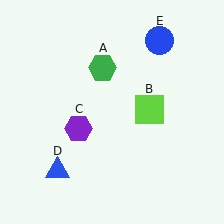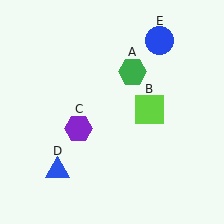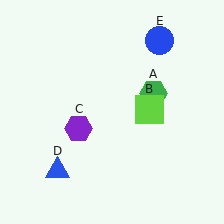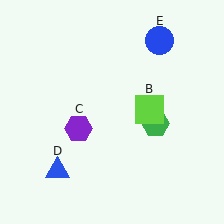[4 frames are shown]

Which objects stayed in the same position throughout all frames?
Lime square (object B) and purple hexagon (object C) and blue triangle (object D) and blue circle (object E) remained stationary.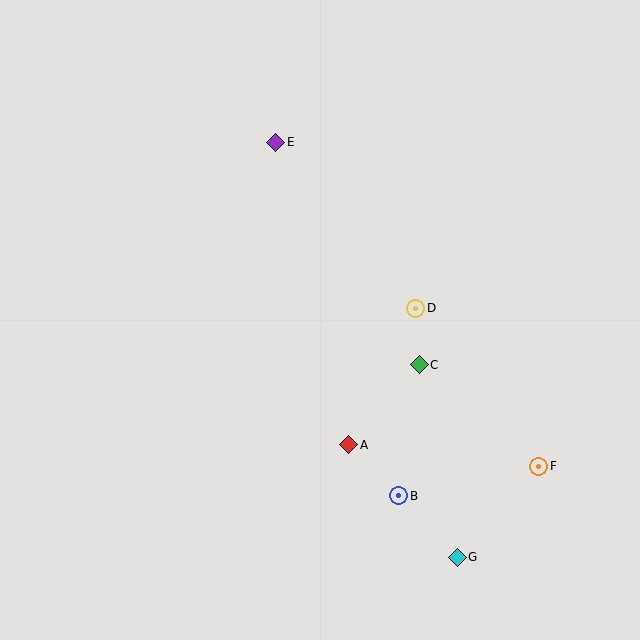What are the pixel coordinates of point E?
Point E is at (276, 142).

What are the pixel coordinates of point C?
Point C is at (419, 365).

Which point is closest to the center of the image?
Point D at (416, 308) is closest to the center.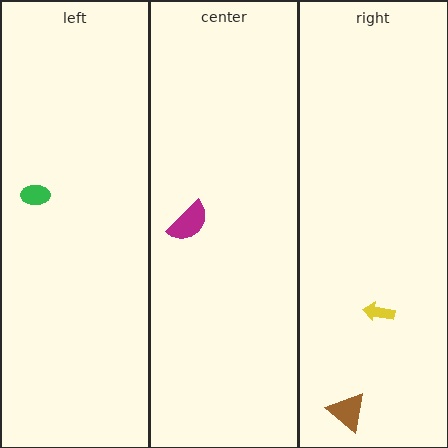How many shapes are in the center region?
1.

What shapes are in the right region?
The brown triangle, the yellow arrow.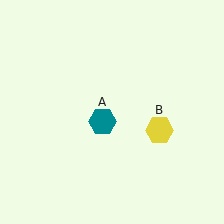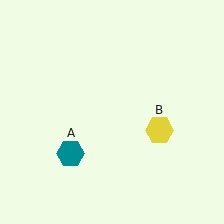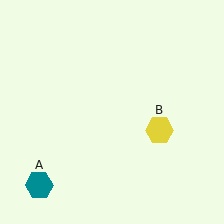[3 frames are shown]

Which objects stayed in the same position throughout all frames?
Yellow hexagon (object B) remained stationary.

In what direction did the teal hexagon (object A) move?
The teal hexagon (object A) moved down and to the left.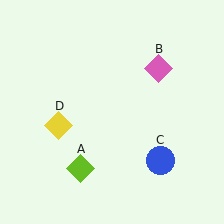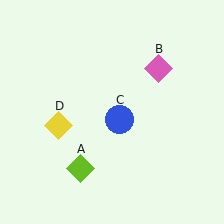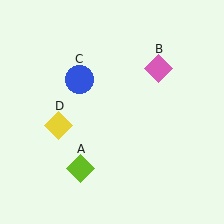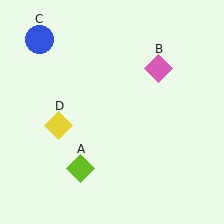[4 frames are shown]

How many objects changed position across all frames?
1 object changed position: blue circle (object C).